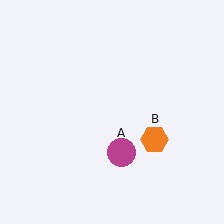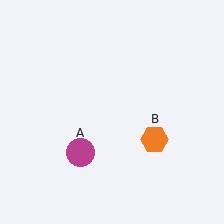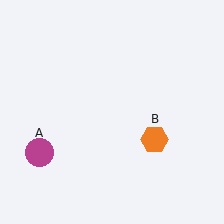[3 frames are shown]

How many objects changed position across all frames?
1 object changed position: magenta circle (object A).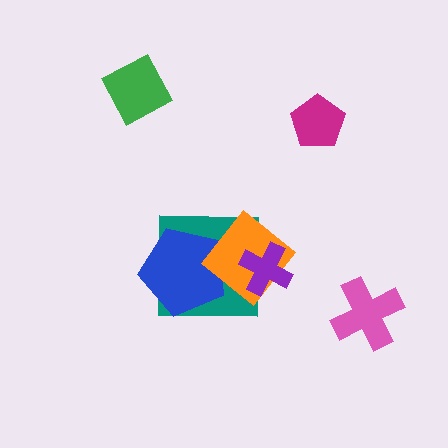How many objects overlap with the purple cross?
2 objects overlap with the purple cross.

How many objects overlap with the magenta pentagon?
0 objects overlap with the magenta pentagon.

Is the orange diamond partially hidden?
Yes, it is partially covered by another shape.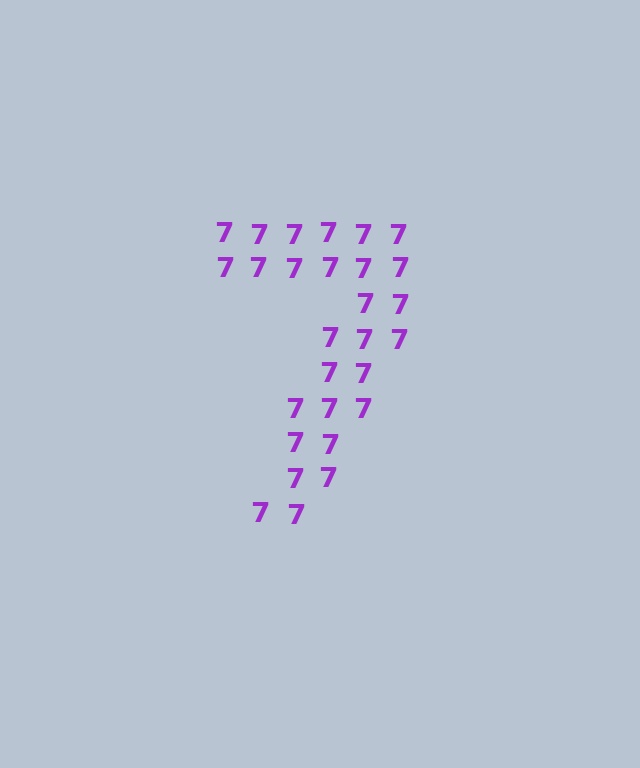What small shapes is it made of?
It is made of small digit 7's.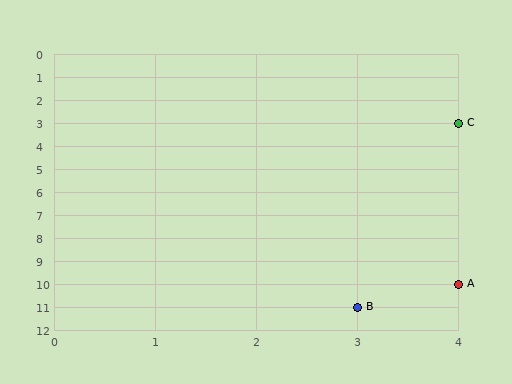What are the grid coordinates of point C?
Point C is at grid coordinates (4, 3).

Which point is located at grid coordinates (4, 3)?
Point C is at (4, 3).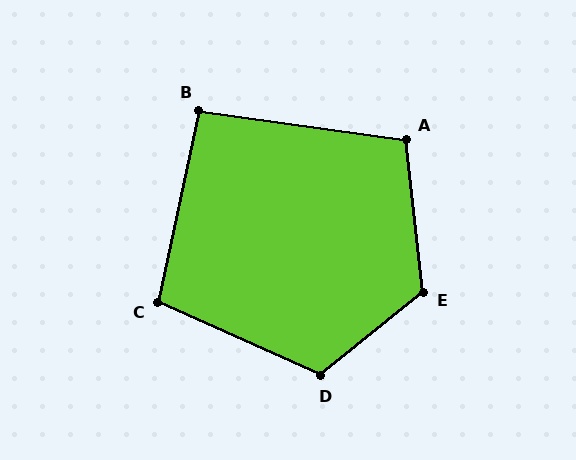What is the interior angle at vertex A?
Approximately 104 degrees (obtuse).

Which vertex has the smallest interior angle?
B, at approximately 94 degrees.